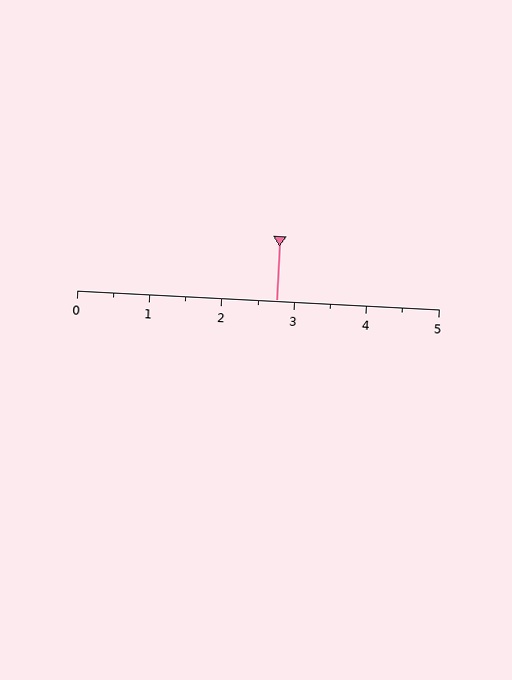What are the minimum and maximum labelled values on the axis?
The axis runs from 0 to 5.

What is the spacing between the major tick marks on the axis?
The major ticks are spaced 1 apart.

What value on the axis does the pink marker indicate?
The marker indicates approximately 2.8.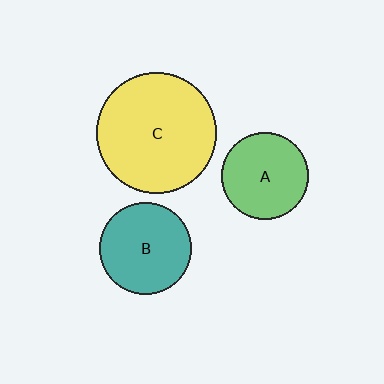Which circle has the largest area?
Circle C (yellow).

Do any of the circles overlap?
No, none of the circles overlap.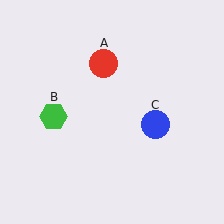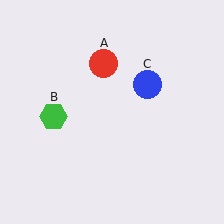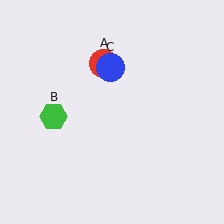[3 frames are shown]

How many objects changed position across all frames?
1 object changed position: blue circle (object C).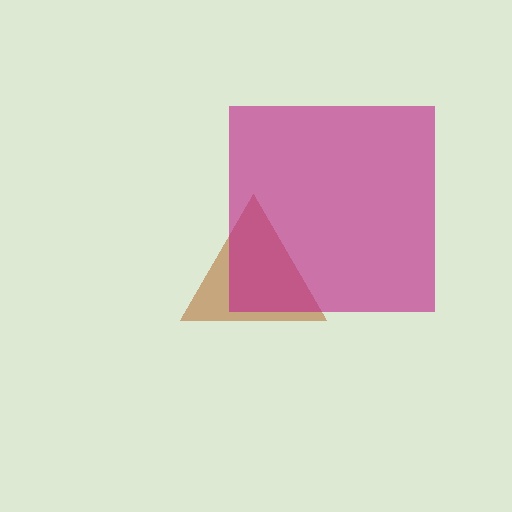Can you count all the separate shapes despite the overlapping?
Yes, there are 2 separate shapes.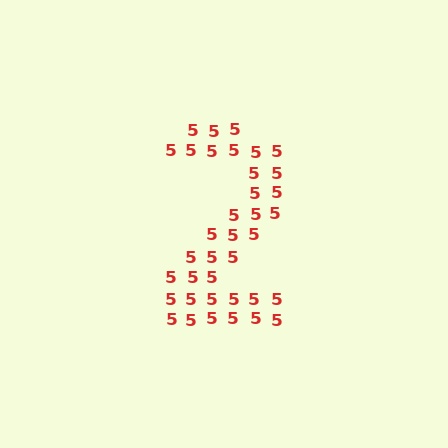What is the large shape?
The large shape is the digit 2.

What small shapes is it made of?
It is made of small digit 5's.